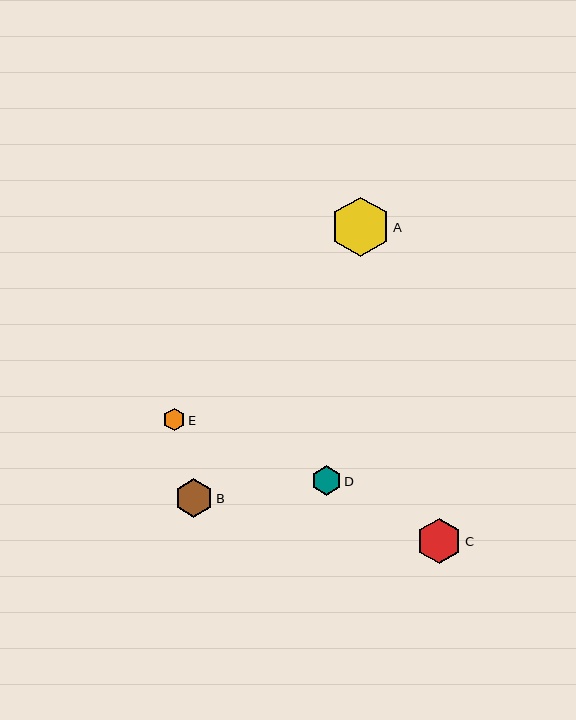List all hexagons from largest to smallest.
From largest to smallest: A, C, B, D, E.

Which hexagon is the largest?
Hexagon A is the largest with a size of approximately 60 pixels.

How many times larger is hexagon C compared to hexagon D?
Hexagon C is approximately 1.5 times the size of hexagon D.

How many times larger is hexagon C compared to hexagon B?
Hexagon C is approximately 1.2 times the size of hexagon B.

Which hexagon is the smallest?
Hexagon E is the smallest with a size of approximately 23 pixels.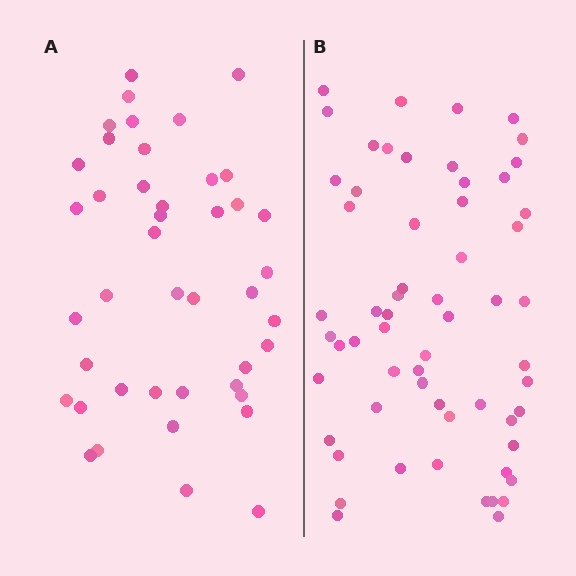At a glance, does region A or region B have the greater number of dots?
Region B (the right region) has more dots.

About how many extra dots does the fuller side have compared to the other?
Region B has approximately 15 more dots than region A.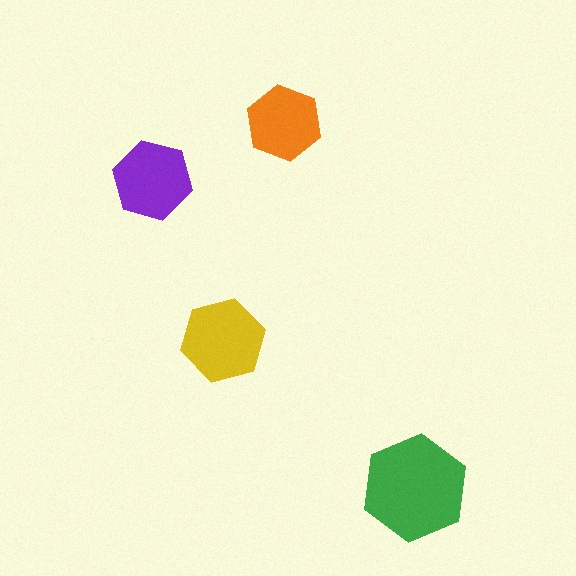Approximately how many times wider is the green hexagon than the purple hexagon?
About 1.5 times wider.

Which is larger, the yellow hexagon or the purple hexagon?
The yellow one.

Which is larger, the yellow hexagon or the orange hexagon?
The yellow one.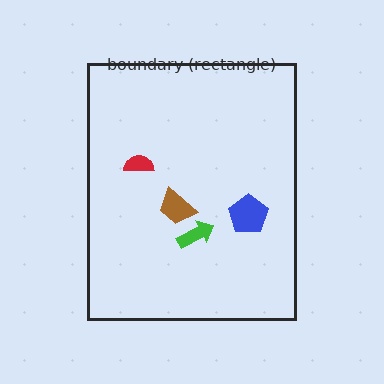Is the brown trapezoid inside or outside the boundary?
Inside.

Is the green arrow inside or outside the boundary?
Inside.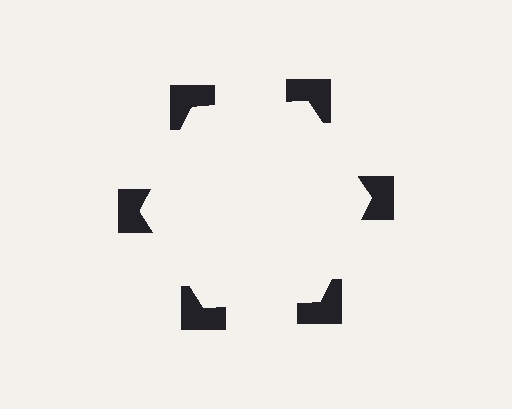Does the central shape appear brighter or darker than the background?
It typically appears slightly brighter than the background, even though no actual brightness change is drawn.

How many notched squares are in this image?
There are 6 — one at each vertex of the illusory hexagon.